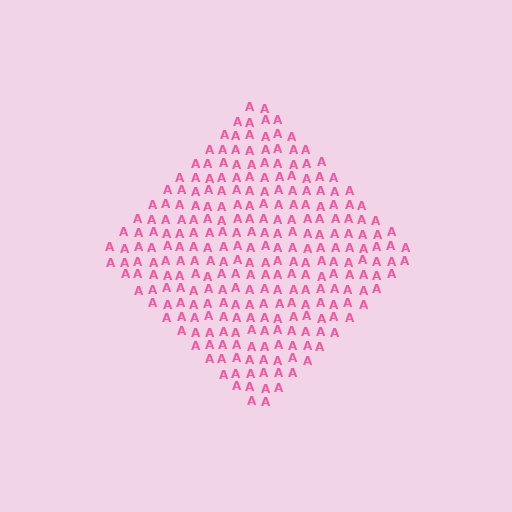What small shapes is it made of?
It is made of small letter A's.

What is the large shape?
The large shape is a diamond.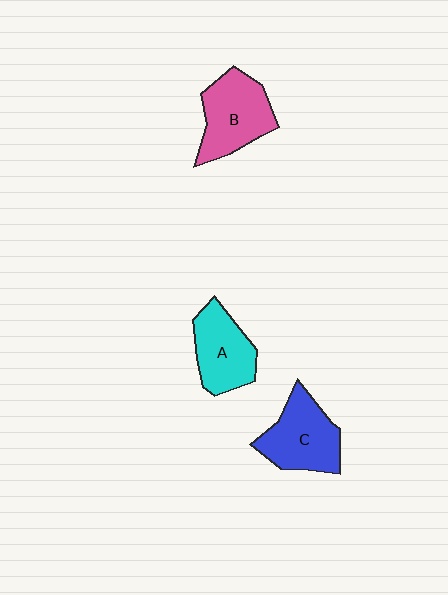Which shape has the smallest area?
Shape A (cyan).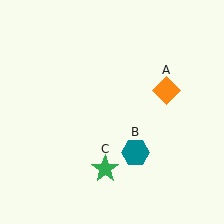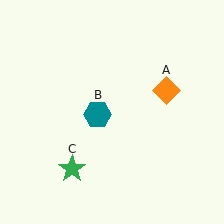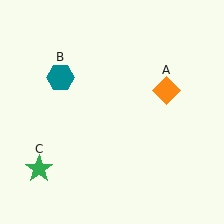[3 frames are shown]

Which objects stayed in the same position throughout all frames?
Orange diamond (object A) remained stationary.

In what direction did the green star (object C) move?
The green star (object C) moved left.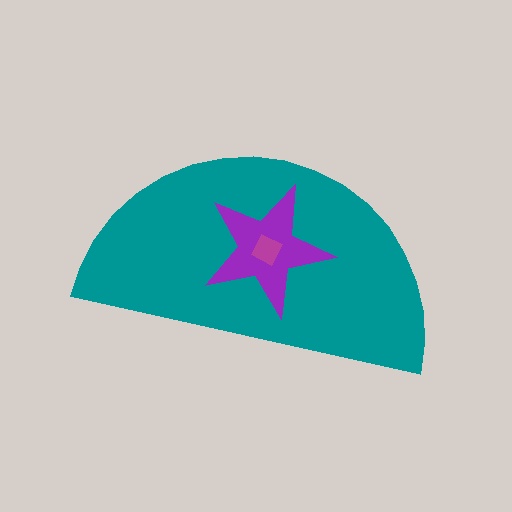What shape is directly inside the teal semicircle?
The purple star.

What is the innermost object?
The magenta square.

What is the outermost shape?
The teal semicircle.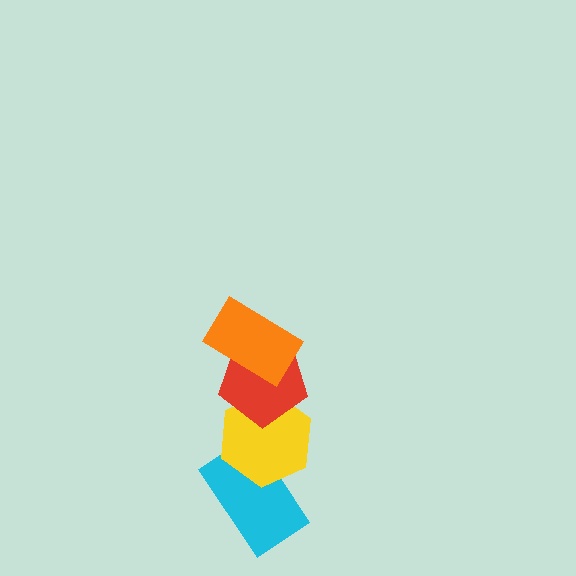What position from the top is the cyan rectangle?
The cyan rectangle is 4th from the top.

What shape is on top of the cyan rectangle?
The yellow hexagon is on top of the cyan rectangle.